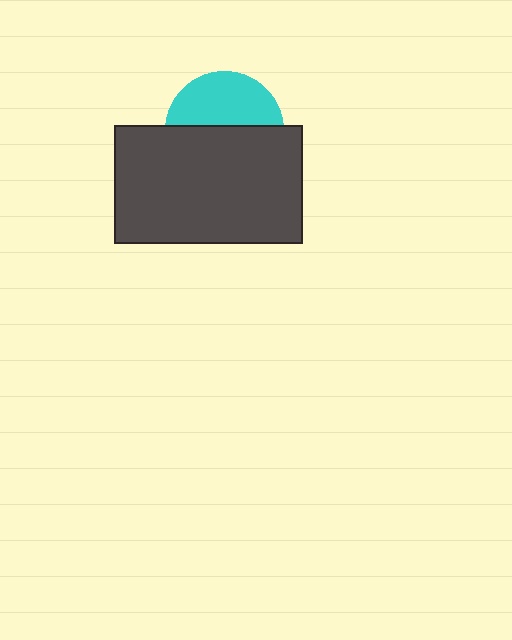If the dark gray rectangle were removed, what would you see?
You would see the complete cyan circle.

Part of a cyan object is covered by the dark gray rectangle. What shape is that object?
It is a circle.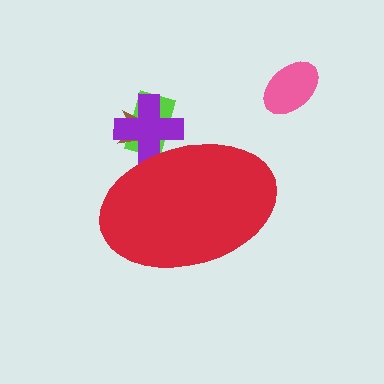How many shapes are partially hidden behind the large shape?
3 shapes are partially hidden.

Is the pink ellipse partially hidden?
No, the pink ellipse is fully visible.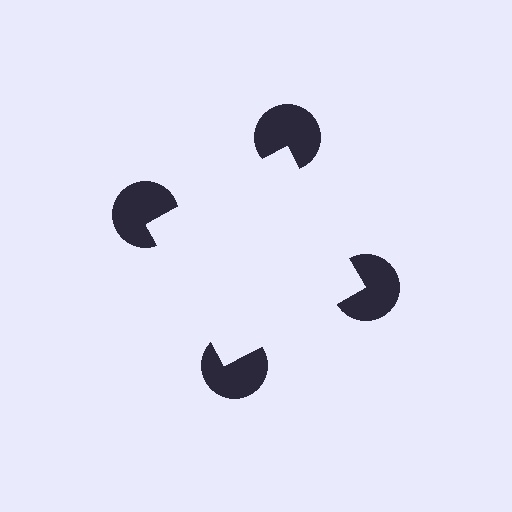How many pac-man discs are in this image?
There are 4 — one at each vertex of the illusory square.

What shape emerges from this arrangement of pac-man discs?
An illusory square — its edges are inferred from the aligned wedge cuts in the pac-man discs, not physically drawn.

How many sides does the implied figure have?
4 sides.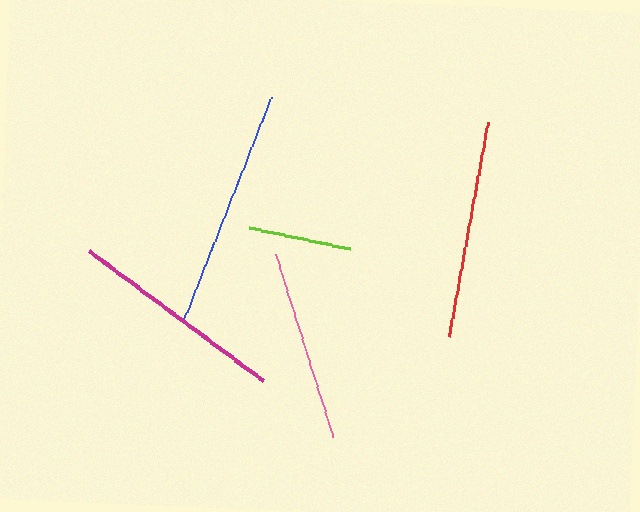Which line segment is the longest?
The blue line is the longest at approximately 243 pixels.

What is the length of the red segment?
The red segment is approximately 219 pixels long.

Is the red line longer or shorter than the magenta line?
The red line is longer than the magenta line.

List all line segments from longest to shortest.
From longest to shortest: blue, red, magenta, pink, lime.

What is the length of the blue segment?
The blue segment is approximately 243 pixels long.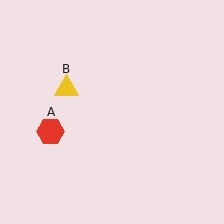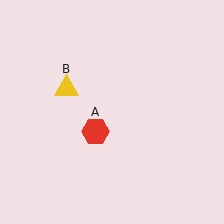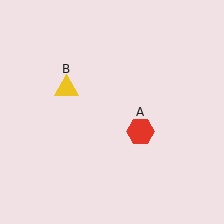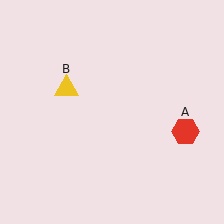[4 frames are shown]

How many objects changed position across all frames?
1 object changed position: red hexagon (object A).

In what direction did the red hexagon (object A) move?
The red hexagon (object A) moved right.